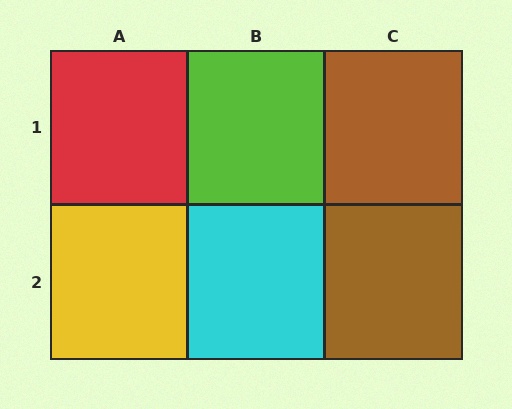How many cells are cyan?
1 cell is cyan.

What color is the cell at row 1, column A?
Red.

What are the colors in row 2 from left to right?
Yellow, cyan, brown.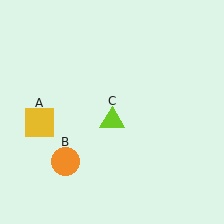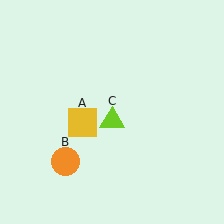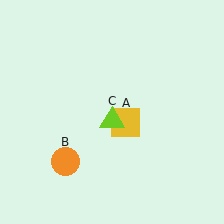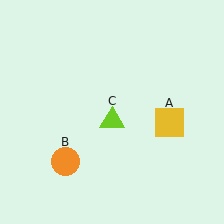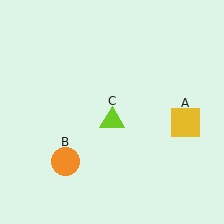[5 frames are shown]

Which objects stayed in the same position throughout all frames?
Orange circle (object B) and lime triangle (object C) remained stationary.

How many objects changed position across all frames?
1 object changed position: yellow square (object A).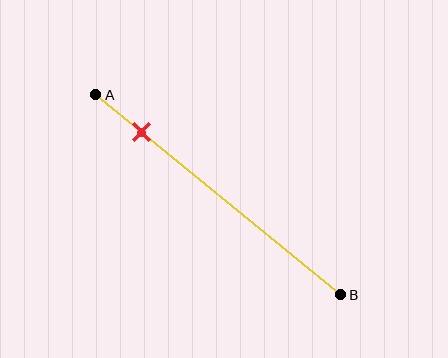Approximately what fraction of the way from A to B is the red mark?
The red mark is approximately 20% of the way from A to B.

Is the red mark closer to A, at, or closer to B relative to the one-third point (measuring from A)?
The red mark is closer to point A than the one-third point of segment AB.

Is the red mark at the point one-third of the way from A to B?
No, the mark is at about 20% from A, not at the 33% one-third point.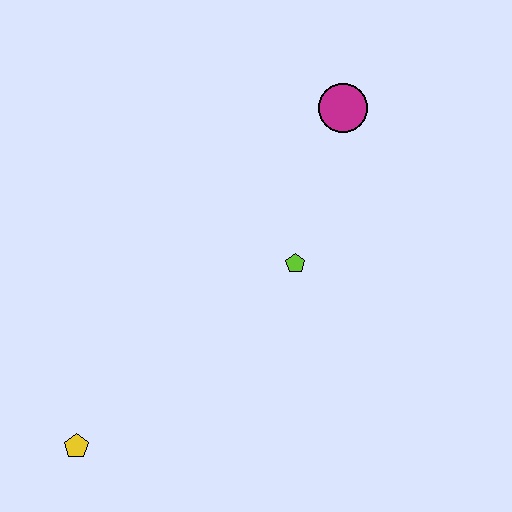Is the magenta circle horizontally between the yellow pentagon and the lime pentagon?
No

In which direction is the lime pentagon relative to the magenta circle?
The lime pentagon is below the magenta circle.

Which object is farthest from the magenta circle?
The yellow pentagon is farthest from the magenta circle.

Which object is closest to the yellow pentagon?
The lime pentagon is closest to the yellow pentagon.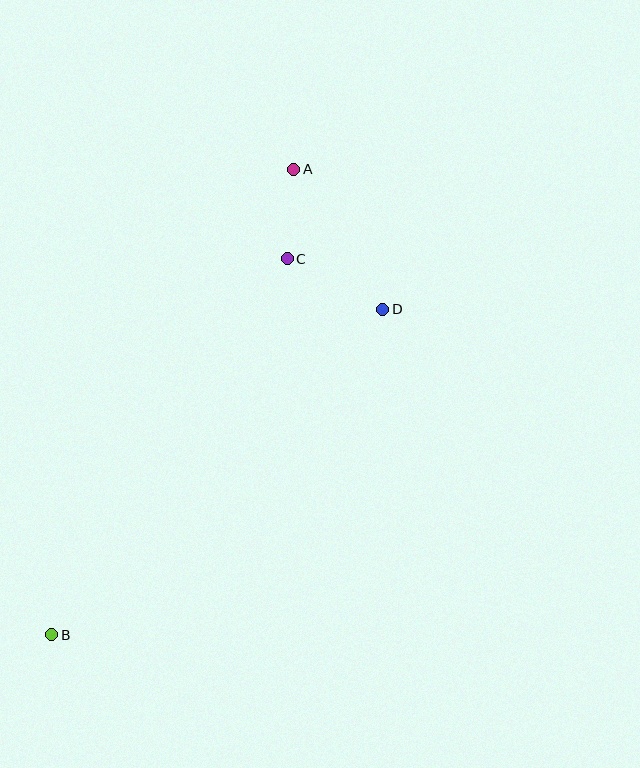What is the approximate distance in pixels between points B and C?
The distance between B and C is approximately 444 pixels.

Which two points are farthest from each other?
Points A and B are farthest from each other.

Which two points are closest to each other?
Points A and C are closest to each other.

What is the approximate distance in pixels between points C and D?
The distance between C and D is approximately 108 pixels.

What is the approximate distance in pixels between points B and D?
The distance between B and D is approximately 464 pixels.